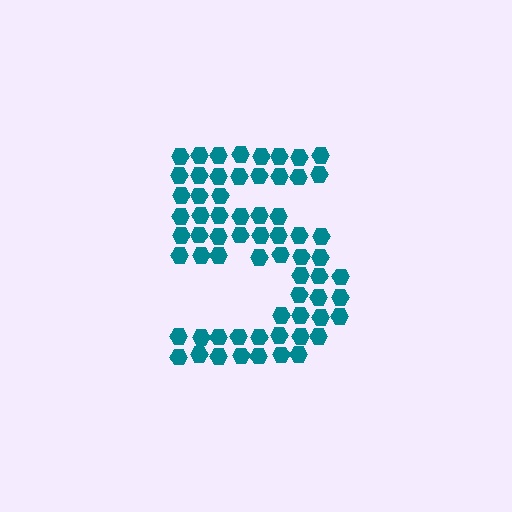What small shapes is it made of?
It is made of small hexagons.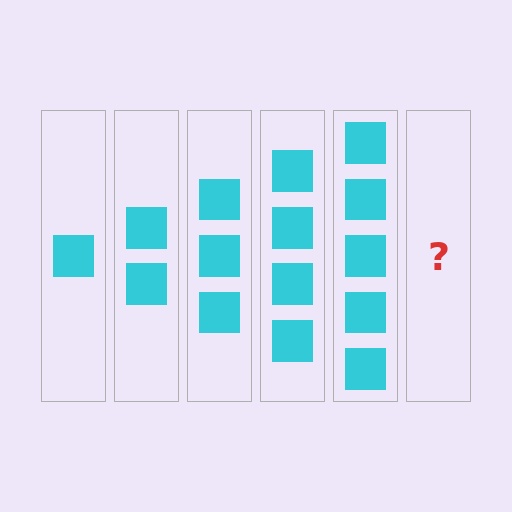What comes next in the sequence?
The next element should be 6 squares.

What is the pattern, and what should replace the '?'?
The pattern is that each step adds one more square. The '?' should be 6 squares.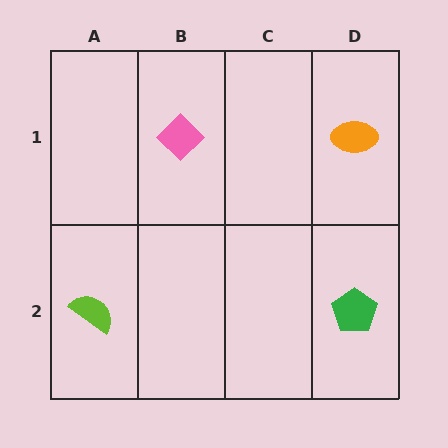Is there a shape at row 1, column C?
No, that cell is empty.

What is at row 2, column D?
A green pentagon.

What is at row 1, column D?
An orange ellipse.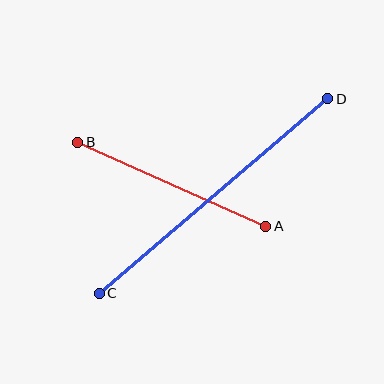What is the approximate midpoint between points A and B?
The midpoint is at approximately (172, 184) pixels.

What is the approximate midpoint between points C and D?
The midpoint is at approximately (214, 196) pixels.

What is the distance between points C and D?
The distance is approximately 300 pixels.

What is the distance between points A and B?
The distance is approximately 206 pixels.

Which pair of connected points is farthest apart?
Points C and D are farthest apart.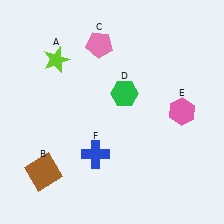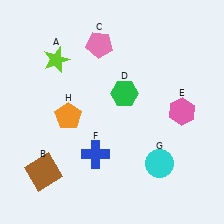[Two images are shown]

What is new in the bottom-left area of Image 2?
An orange pentagon (H) was added in the bottom-left area of Image 2.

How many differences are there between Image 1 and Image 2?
There are 2 differences between the two images.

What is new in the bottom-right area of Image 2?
A cyan circle (G) was added in the bottom-right area of Image 2.